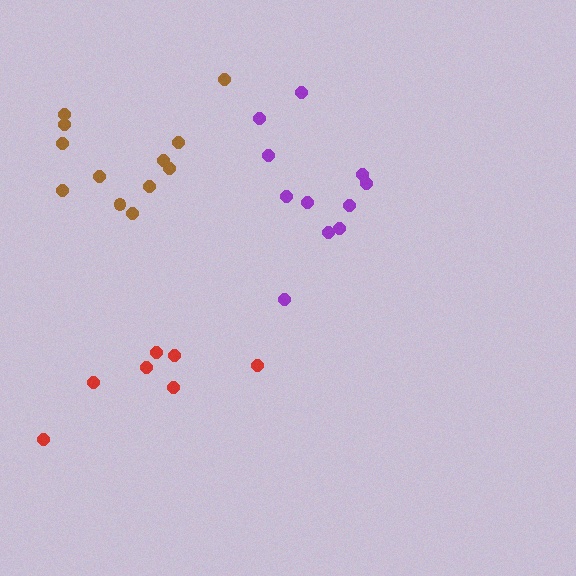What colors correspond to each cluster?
The clusters are colored: red, purple, brown.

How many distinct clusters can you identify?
There are 3 distinct clusters.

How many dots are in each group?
Group 1: 7 dots, Group 2: 11 dots, Group 3: 12 dots (30 total).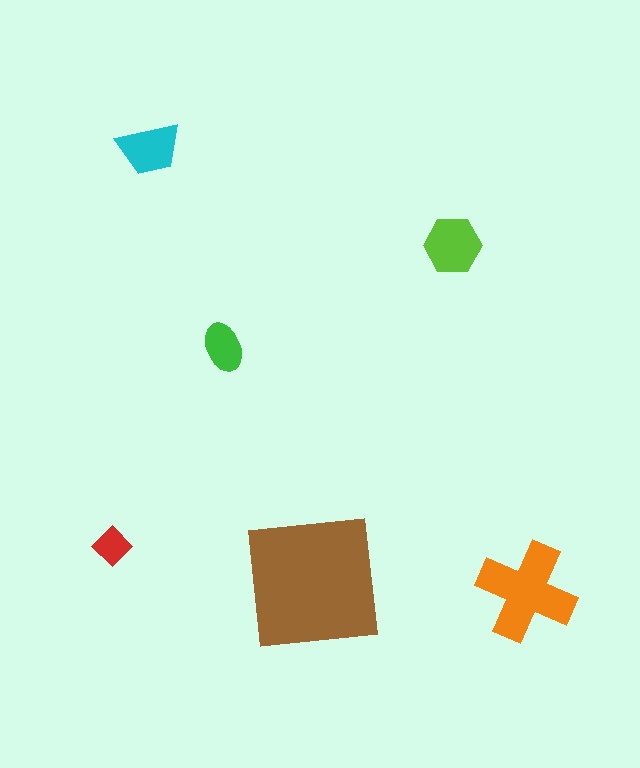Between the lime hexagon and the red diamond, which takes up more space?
The lime hexagon.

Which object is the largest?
The brown square.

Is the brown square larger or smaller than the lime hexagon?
Larger.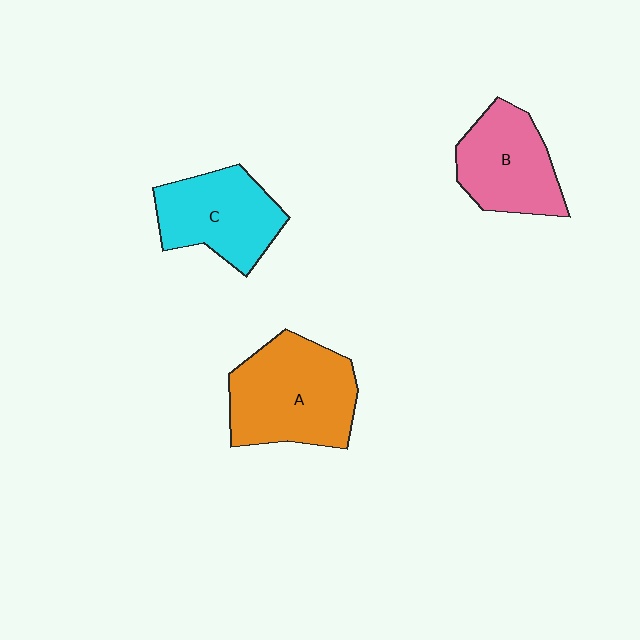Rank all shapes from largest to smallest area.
From largest to smallest: A (orange), C (cyan), B (pink).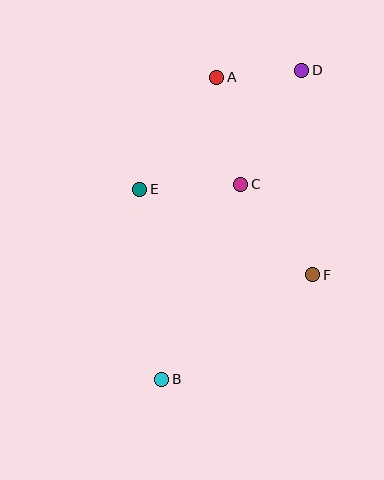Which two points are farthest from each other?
Points B and D are farthest from each other.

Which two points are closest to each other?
Points A and D are closest to each other.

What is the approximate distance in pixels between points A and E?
The distance between A and E is approximately 135 pixels.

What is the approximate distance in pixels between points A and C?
The distance between A and C is approximately 110 pixels.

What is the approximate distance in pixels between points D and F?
The distance between D and F is approximately 205 pixels.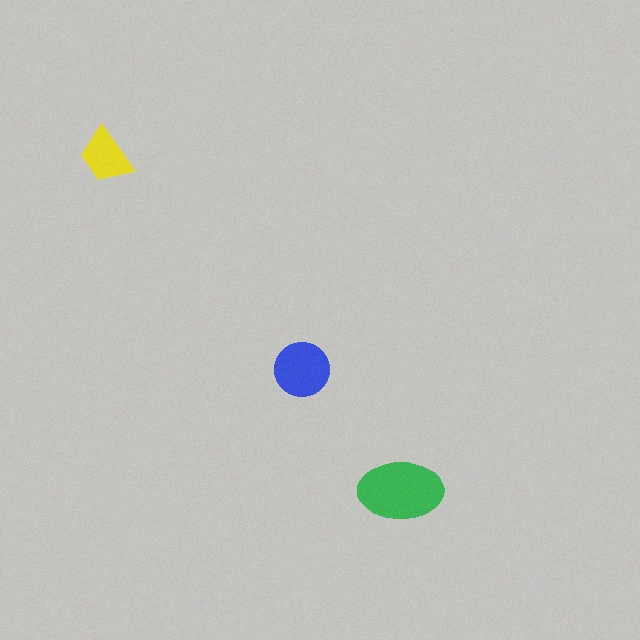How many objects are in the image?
There are 3 objects in the image.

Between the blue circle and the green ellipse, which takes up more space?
The green ellipse.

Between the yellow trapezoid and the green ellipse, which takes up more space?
The green ellipse.